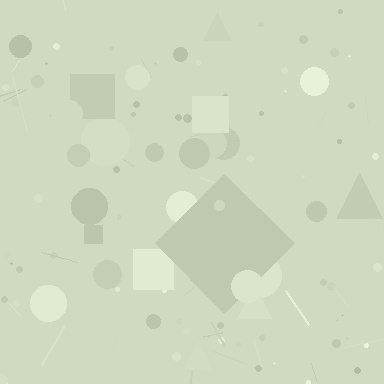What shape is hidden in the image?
A diamond is hidden in the image.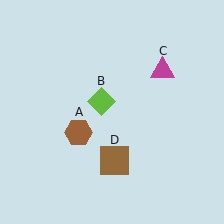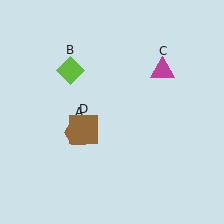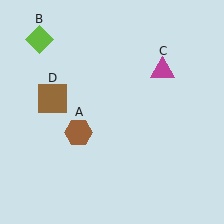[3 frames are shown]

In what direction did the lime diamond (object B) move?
The lime diamond (object B) moved up and to the left.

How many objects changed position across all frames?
2 objects changed position: lime diamond (object B), brown square (object D).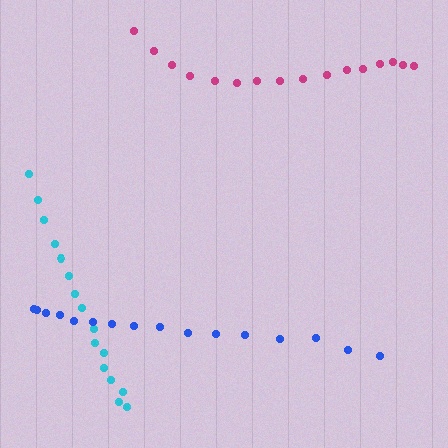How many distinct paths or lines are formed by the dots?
There are 3 distinct paths.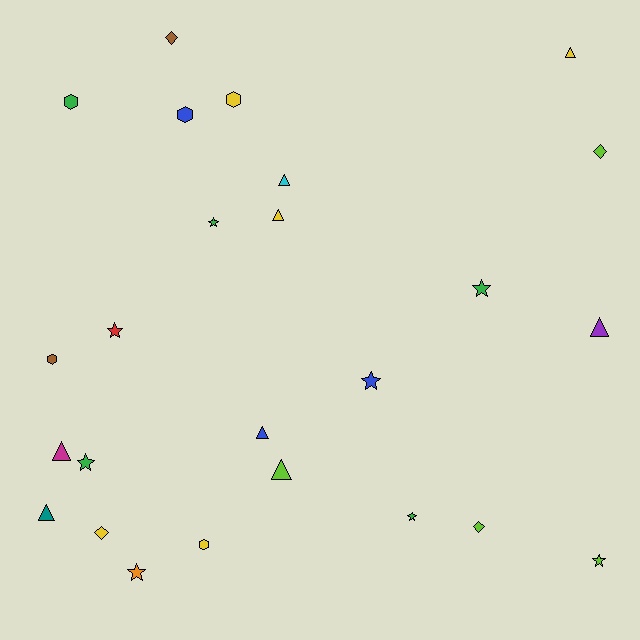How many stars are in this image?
There are 8 stars.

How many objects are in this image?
There are 25 objects.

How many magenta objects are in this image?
There is 1 magenta object.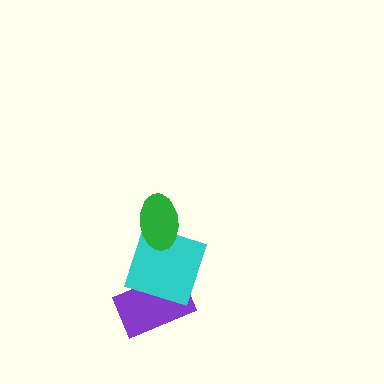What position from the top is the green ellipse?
The green ellipse is 1st from the top.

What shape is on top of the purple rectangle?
The cyan square is on top of the purple rectangle.